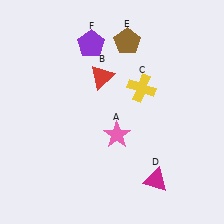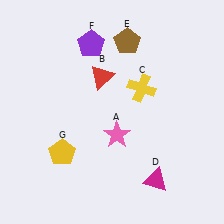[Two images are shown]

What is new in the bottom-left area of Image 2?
A yellow pentagon (G) was added in the bottom-left area of Image 2.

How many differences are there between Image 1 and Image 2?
There is 1 difference between the two images.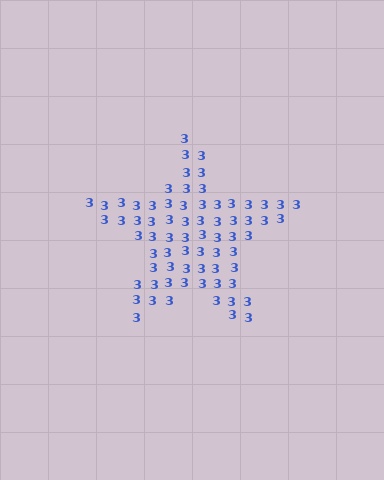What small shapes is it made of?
It is made of small digit 3's.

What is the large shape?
The large shape is a star.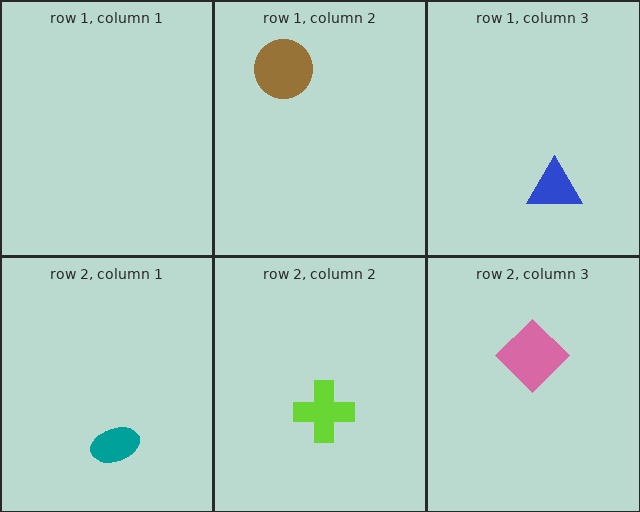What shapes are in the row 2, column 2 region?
The lime cross.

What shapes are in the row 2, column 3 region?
The pink diamond.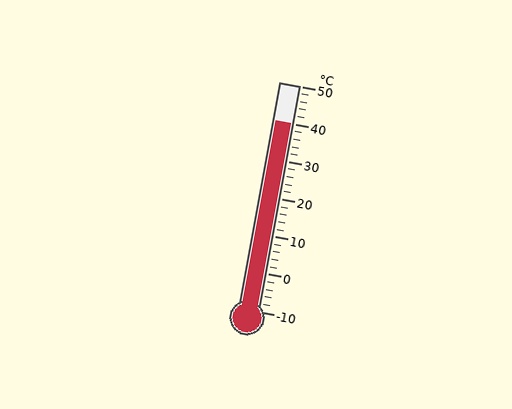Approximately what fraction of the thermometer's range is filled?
The thermometer is filled to approximately 85% of its range.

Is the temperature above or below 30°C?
The temperature is above 30°C.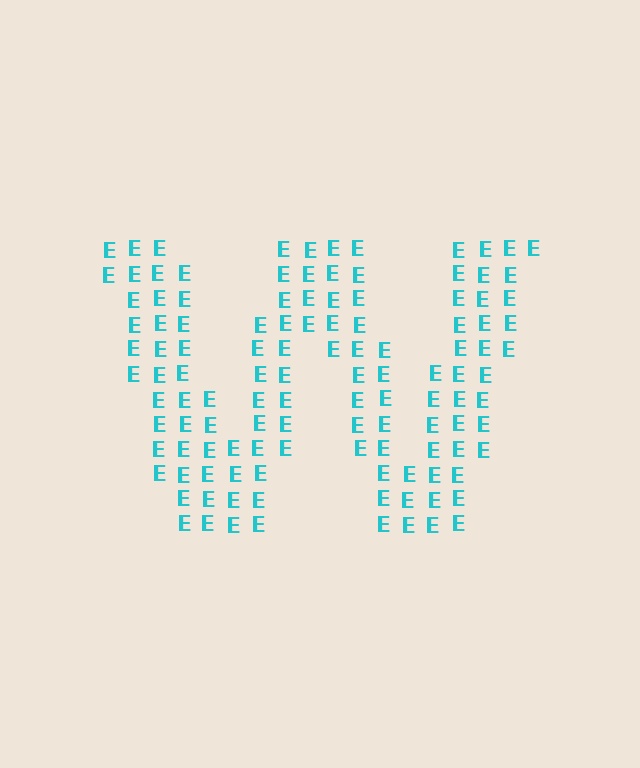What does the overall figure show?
The overall figure shows the letter W.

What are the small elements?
The small elements are letter E's.